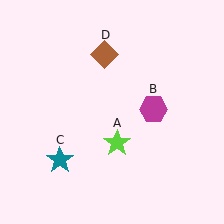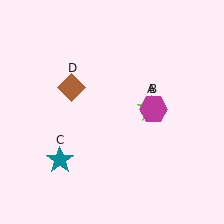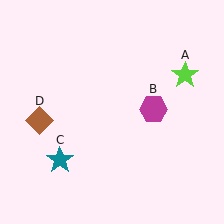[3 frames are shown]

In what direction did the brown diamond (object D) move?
The brown diamond (object D) moved down and to the left.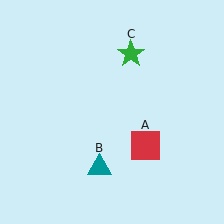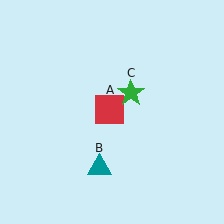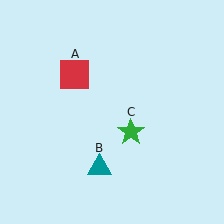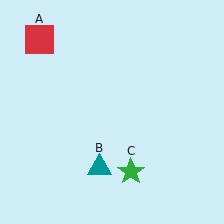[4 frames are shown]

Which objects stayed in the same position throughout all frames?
Teal triangle (object B) remained stationary.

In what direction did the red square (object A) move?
The red square (object A) moved up and to the left.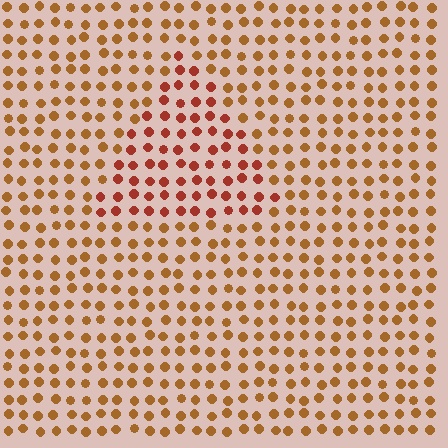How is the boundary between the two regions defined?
The boundary is defined purely by a slight shift in hue (about 25 degrees). Spacing, size, and orientation are identical on both sides.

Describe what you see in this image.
The image is filled with small brown elements in a uniform arrangement. A triangle-shaped region is visible where the elements are tinted to a slightly different hue, forming a subtle color boundary.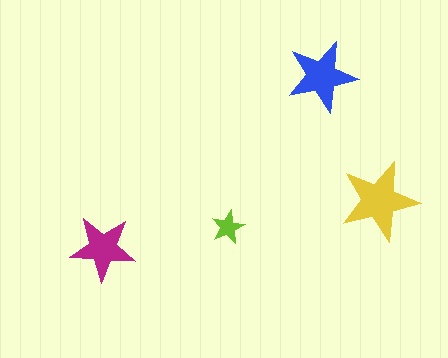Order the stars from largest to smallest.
the yellow one, the blue one, the magenta one, the lime one.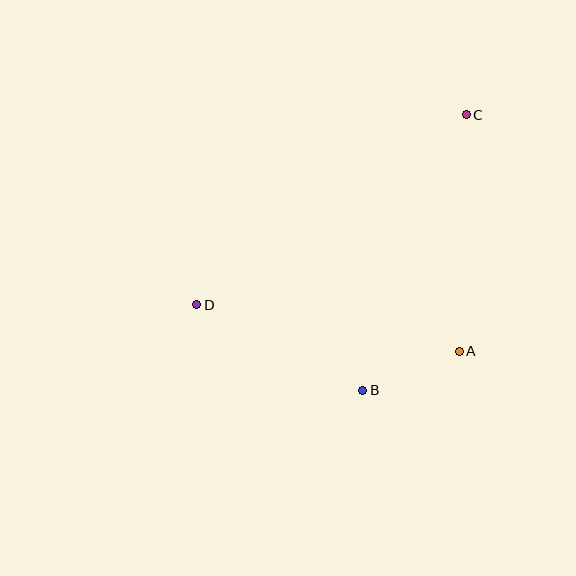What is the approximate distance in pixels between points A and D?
The distance between A and D is approximately 267 pixels.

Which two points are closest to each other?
Points A and B are closest to each other.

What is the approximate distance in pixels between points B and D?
The distance between B and D is approximately 187 pixels.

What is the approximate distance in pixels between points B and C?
The distance between B and C is approximately 295 pixels.